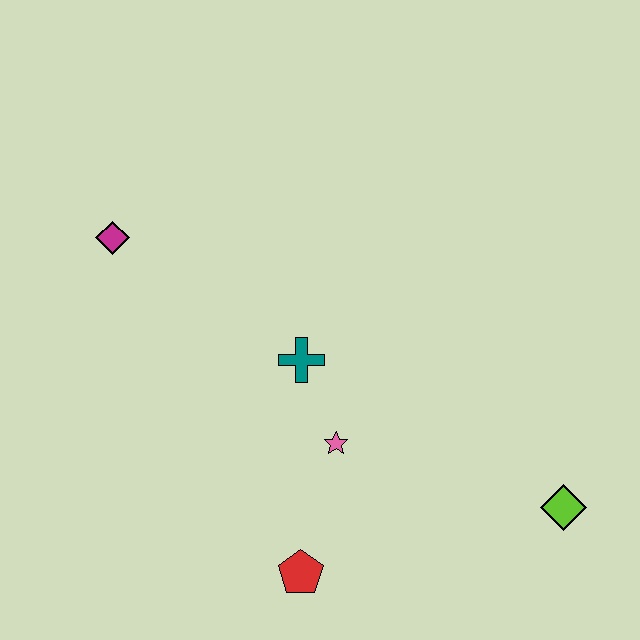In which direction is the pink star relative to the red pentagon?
The pink star is above the red pentagon.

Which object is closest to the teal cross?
The pink star is closest to the teal cross.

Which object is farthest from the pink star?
The magenta diamond is farthest from the pink star.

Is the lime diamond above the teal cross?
No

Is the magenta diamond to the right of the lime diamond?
No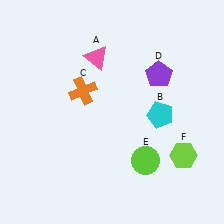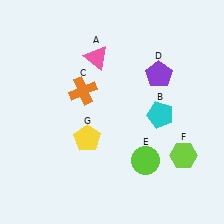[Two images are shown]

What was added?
A yellow pentagon (G) was added in Image 2.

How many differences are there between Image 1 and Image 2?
There is 1 difference between the two images.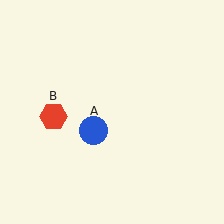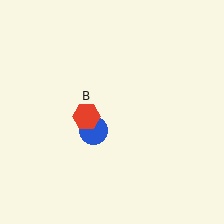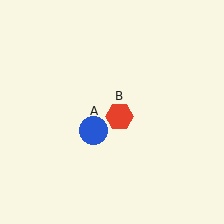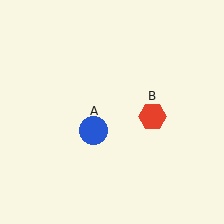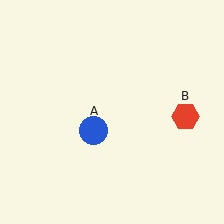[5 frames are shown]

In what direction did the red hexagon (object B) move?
The red hexagon (object B) moved right.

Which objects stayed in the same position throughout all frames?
Blue circle (object A) remained stationary.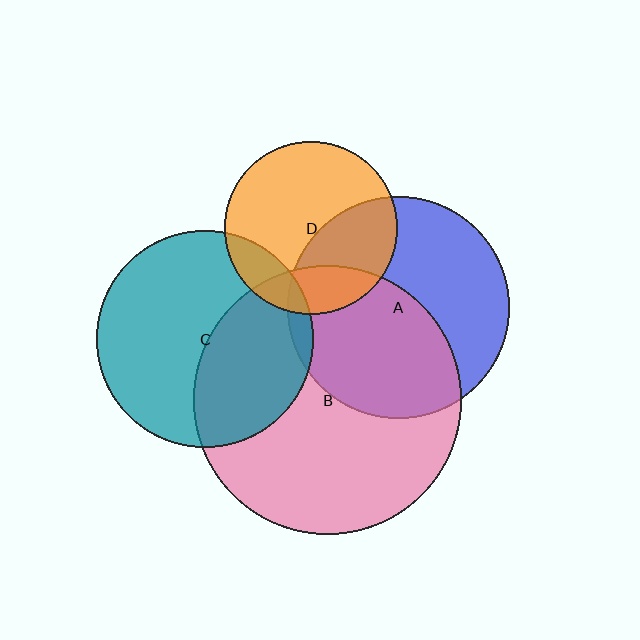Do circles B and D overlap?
Yes.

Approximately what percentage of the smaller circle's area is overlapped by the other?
Approximately 20%.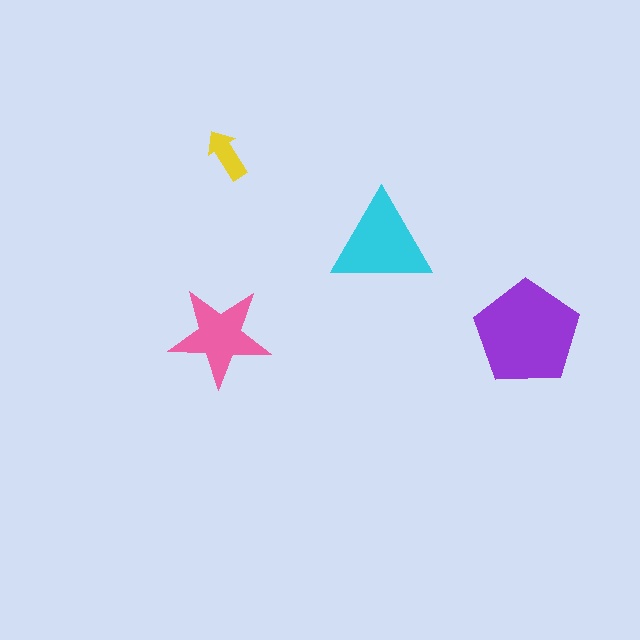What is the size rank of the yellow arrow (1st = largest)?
4th.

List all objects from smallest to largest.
The yellow arrow, the pink star, the cyan triangle, the purple pentagon.